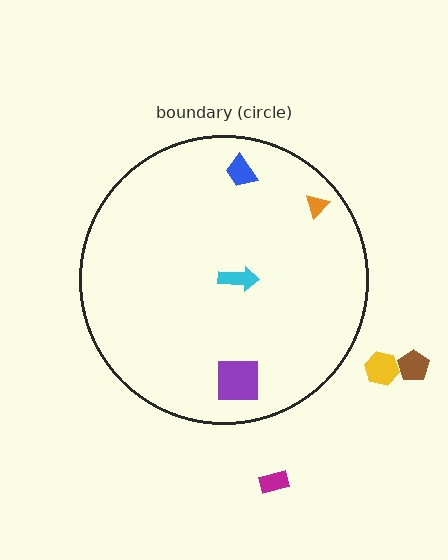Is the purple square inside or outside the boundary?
Inside.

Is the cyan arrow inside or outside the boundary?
Inside.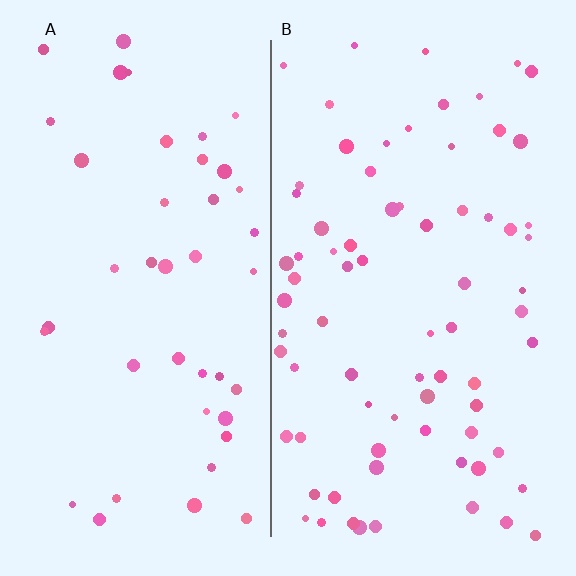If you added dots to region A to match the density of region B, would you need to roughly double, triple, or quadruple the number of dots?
Approximately double.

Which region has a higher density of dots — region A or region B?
B (the right).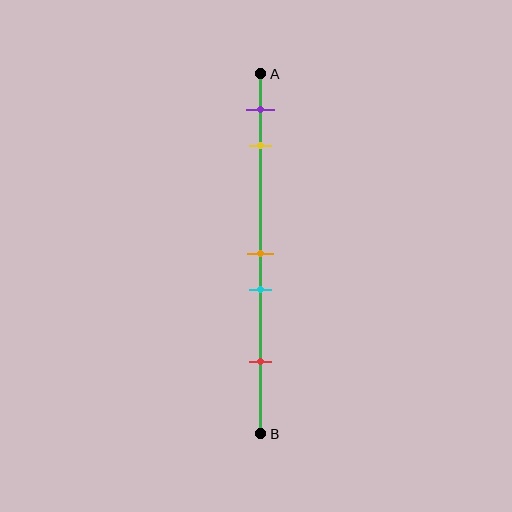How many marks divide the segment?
There are 5 marks dividing the segment.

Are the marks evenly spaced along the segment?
No, the marks are not evenly spaced.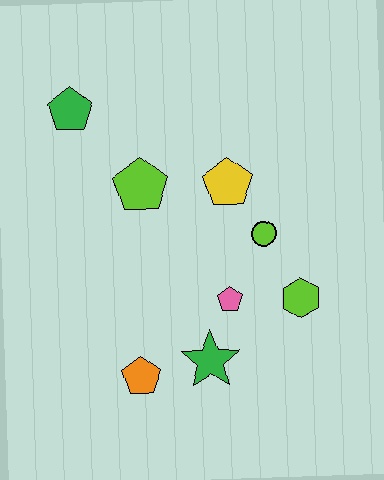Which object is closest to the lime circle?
The yellow pentagon is closest to the lime circle.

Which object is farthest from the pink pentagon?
The green pentagon is farthest from the pink pentagon.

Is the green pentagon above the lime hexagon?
Yes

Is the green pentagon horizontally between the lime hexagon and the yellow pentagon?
No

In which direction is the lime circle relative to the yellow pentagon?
The lime circle is below the yellow pentagon.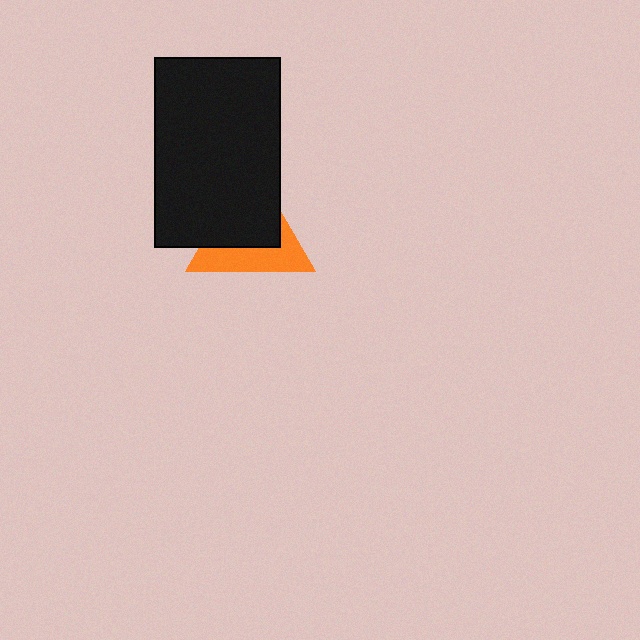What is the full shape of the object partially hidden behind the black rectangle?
The partially hidden object is an orange triangle.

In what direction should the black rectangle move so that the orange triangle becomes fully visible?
The black rectangle should move toward the upper-left. That is the shortest direction to clear the overlap and leave the orange triangle fully visible.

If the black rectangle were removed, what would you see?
You would see the complete orange triangle.